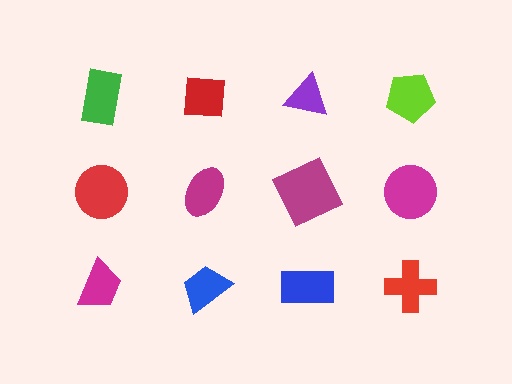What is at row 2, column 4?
A magenta circle.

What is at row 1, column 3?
A purple triangle.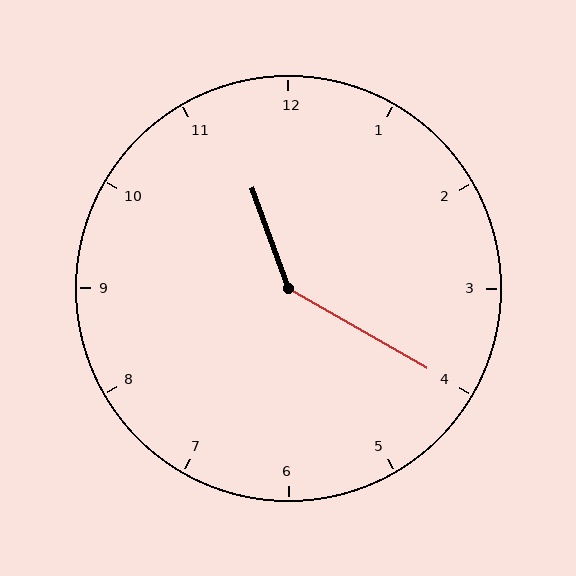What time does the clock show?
11:20.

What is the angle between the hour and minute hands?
Approximately 140 degrees.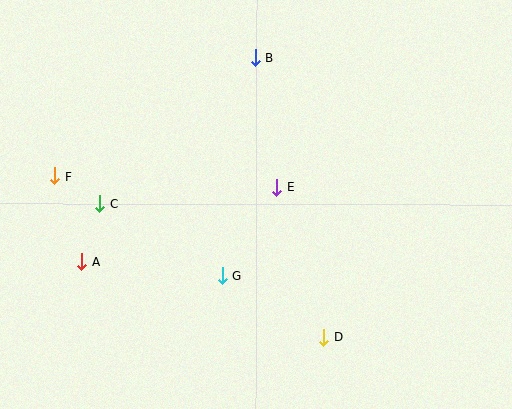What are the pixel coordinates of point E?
Point E is at (277, 187).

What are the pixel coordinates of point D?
Point D is at (323, 337).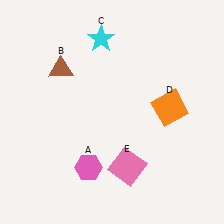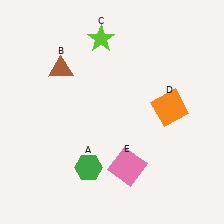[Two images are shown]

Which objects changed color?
A changed from pink to green. C changed from cyan to lime.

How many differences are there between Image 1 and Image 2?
There are 2 differences between the two images.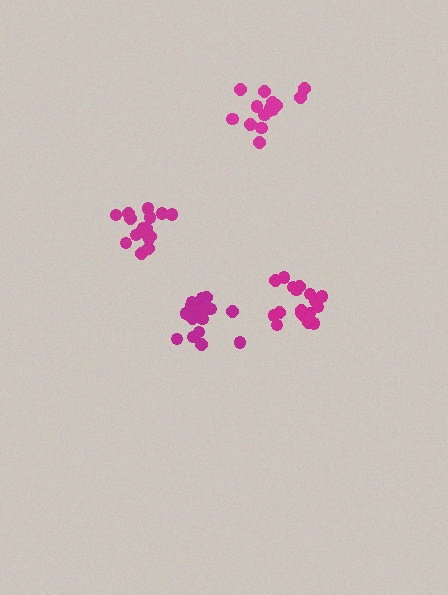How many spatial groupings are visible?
There are 4 spatial groupings.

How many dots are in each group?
Group 1: 15 dots, Group 2: 17 dots, Group 3: 20 dots, Group 4: 19 dots (71 total).